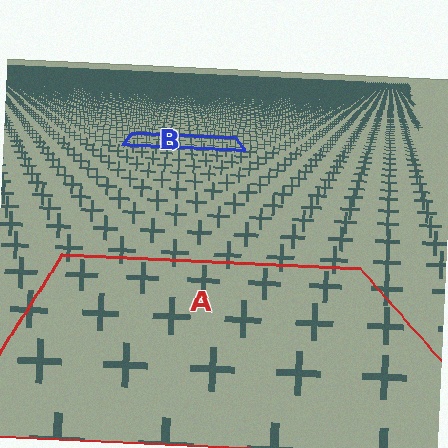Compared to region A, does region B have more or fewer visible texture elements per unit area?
Region B has more texture elements per unit area — they are packed more densely because it is farther away.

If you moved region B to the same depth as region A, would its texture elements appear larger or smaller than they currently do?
They would appear larger. At a closer depth, the same texture elements are projected at a bigger on-screen size.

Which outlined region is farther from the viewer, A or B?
Region B is farther from the viewer — the texture elements inside it appear smaller and more densely packed.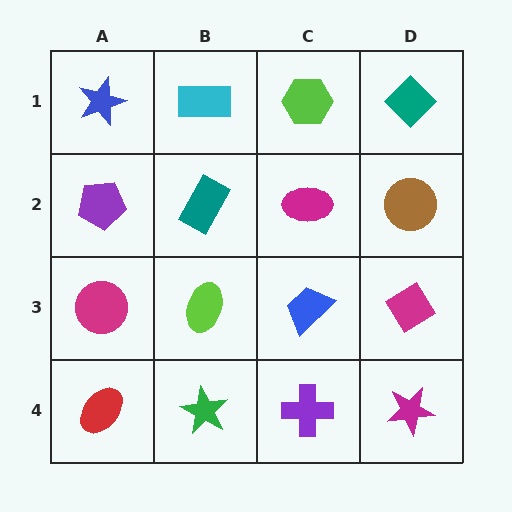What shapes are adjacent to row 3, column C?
A magenta ellipse (row 2, column C), a purple cross (row 4, column C), a lime ellipse (row 3, column B), a magenta diamond (row 3, column D).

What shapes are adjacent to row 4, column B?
A lime ellipse (row 3, column B), a red ellipse (row 4, column A), a purple cross (row 4, column C).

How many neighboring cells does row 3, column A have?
3.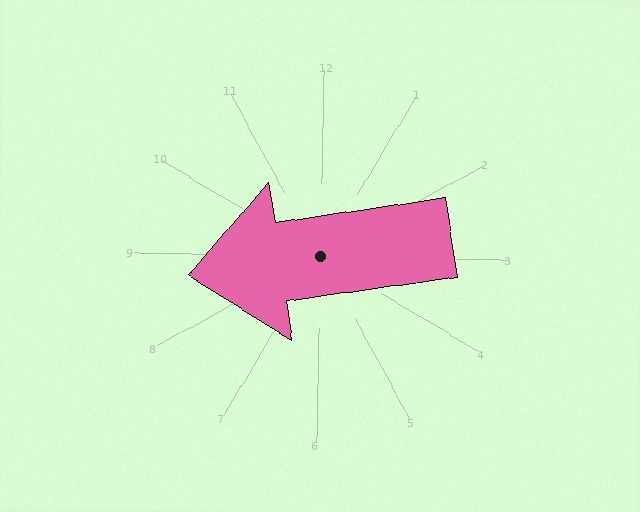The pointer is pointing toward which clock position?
Roughly 9 o'clock.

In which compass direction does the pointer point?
West.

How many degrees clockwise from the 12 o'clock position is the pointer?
Approximately 261 degrees.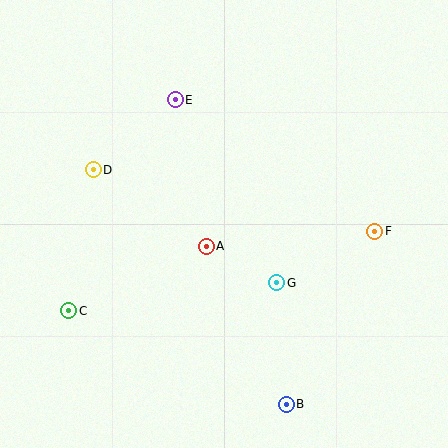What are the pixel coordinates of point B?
Point B is at (286, 404).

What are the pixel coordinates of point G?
Point G is at (277, 283).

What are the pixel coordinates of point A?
Point A is at (206, 246).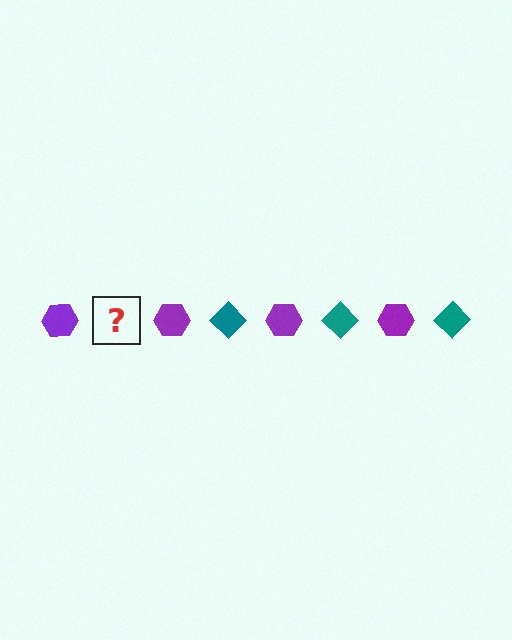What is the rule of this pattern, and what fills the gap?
The rule is that the pattern alternates between purple hexagon and teal diamond. The gap should be filled with a teal diamond.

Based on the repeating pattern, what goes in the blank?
The blank should be a teal diamond.